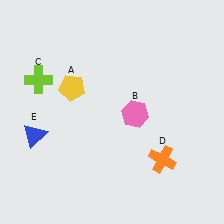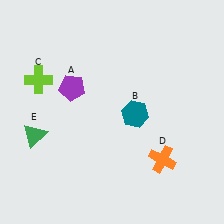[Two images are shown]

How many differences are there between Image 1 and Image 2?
There are 3 differences between the two images.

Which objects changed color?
A changed from yellow to purple. B changed from pink to teal. E changed from blue to green.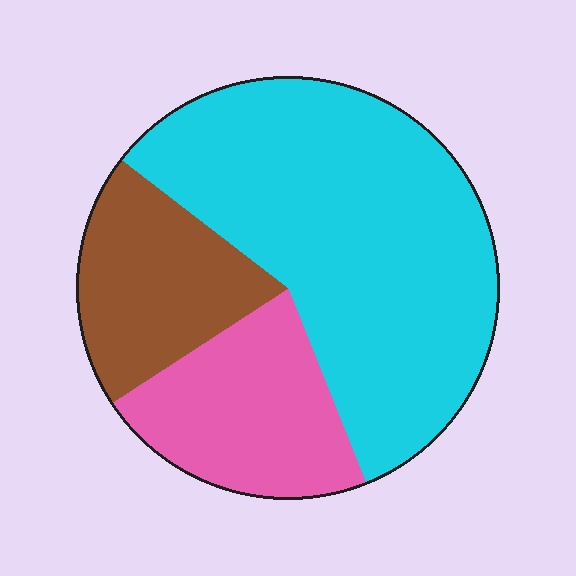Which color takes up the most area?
Cyan, at roughly 60%.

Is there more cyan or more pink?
Cyan.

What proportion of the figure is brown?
Brown takes up about one fifth (1/5) of the figure.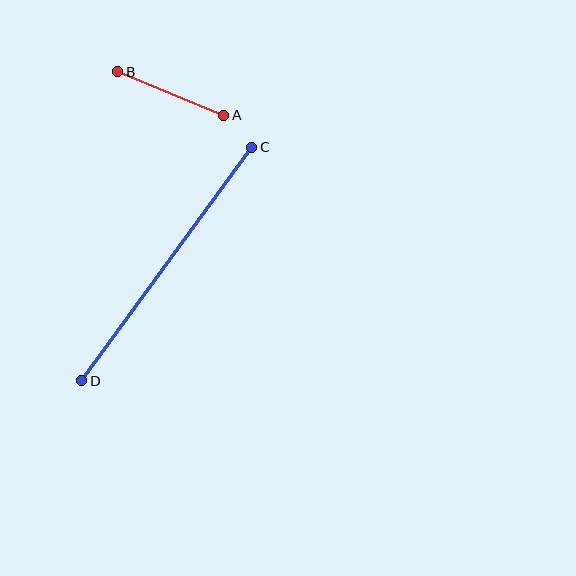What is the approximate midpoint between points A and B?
The midpoint is at approximately (171, 93) pixels.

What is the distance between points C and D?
The distance is approximately 289 pixels.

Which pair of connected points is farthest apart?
Points C and D are farthest apart.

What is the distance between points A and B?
The distance is approximately 115 pixels.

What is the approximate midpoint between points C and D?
The midpoint is at approximately (167, 264) pixels.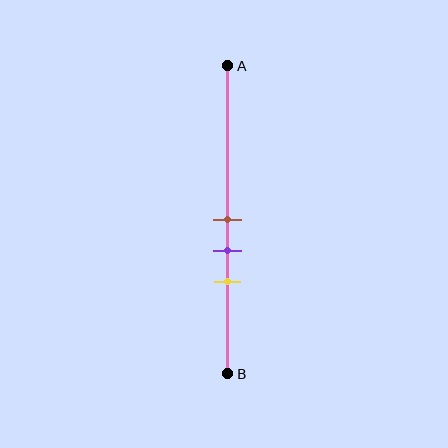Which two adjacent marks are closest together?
The brown and purple marks are the closest adjacent pair.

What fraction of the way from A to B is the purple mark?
The purple mark is approximately 60% (0.6) of the way from A to B.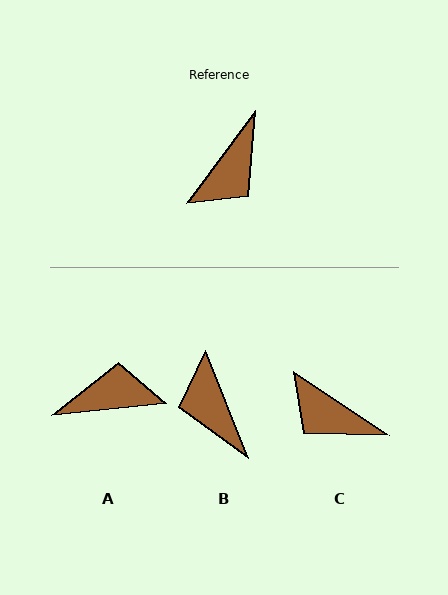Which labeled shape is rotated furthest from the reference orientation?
A, about 133 degrees away.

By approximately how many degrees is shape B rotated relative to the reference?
Approximately 122 degrees clockwise.